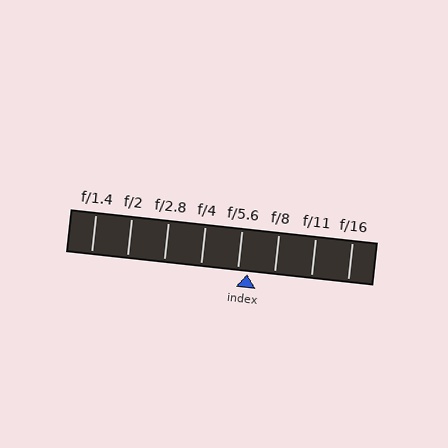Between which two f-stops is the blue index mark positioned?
The index mark is between f/5.6 and f/8.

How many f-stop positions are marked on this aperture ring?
There are 8 f-stop positions marked.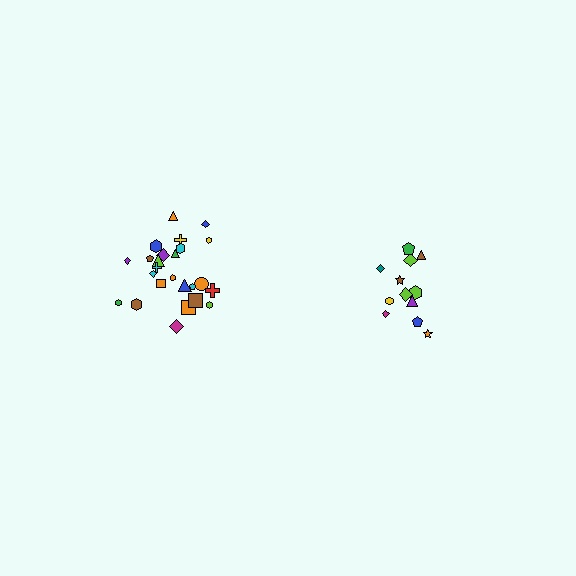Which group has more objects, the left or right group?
The left group.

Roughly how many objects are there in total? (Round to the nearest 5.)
Roughly 35 objects in total.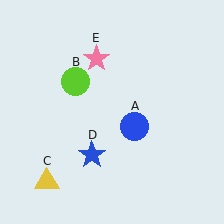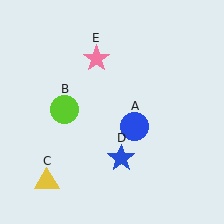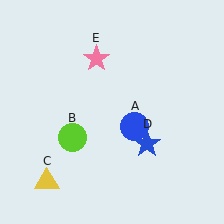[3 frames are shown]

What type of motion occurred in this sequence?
The lime circle (object B), blue star (object D) rotated counterclockwise around the center of the scene.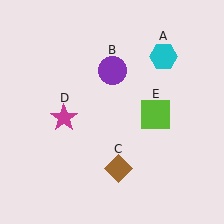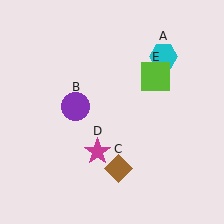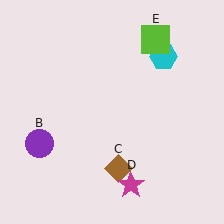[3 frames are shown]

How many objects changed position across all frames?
3 objects changed position: purple circle (object B), magenta star (object D), lime square (object E).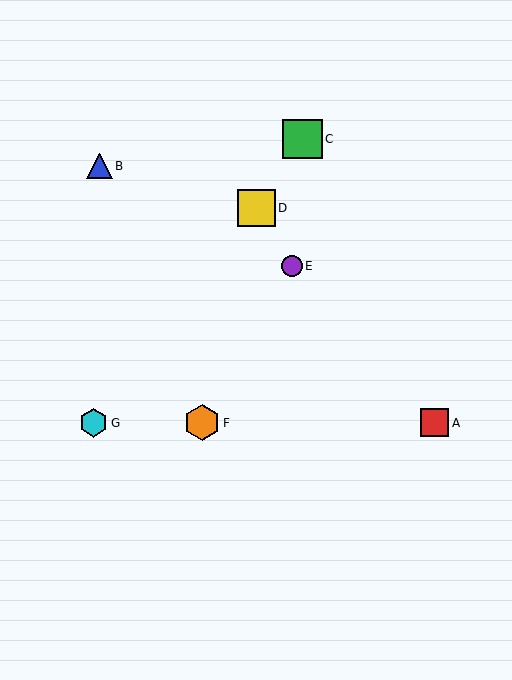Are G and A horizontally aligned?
Yes, both are at y≈423.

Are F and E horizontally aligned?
No, F is at y≈423 and E is at y≈266.